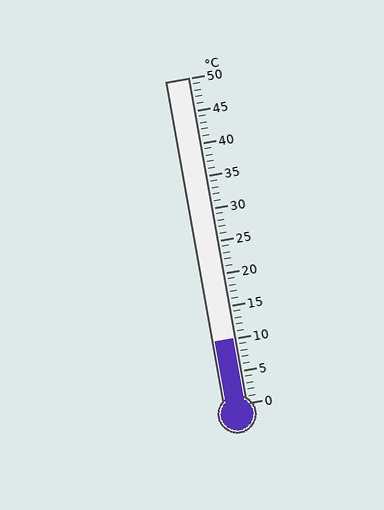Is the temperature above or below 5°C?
The temperature is above 5°C.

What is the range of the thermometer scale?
The thermometer scale ranges from 0°C to 50°C.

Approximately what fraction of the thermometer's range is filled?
The thermometer is filled to approximately 20% of its range.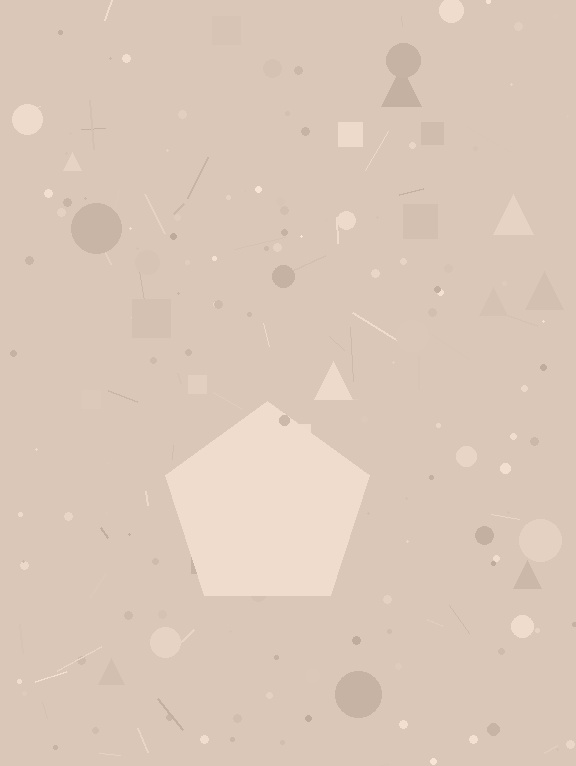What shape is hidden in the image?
A pentagon is hidden in the image.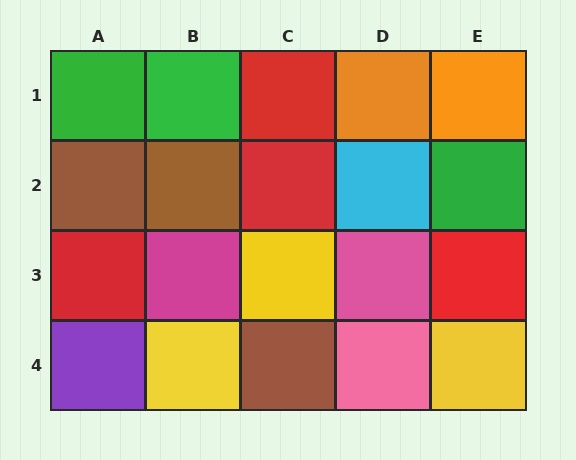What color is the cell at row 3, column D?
Pink.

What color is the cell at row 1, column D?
Orange.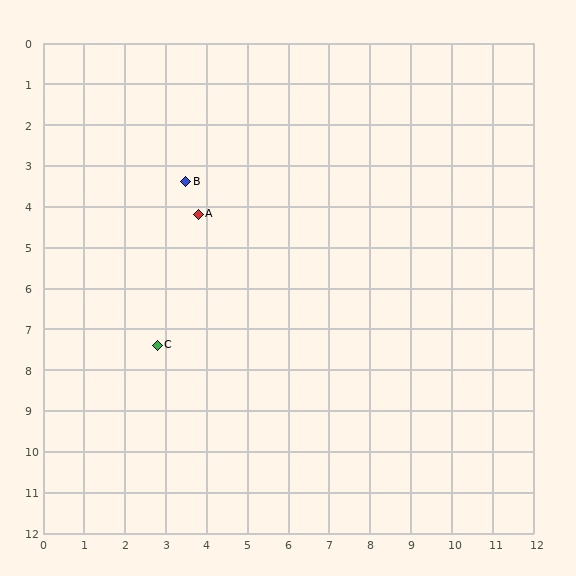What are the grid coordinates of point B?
Point B is at approximately (3.5, 3.4).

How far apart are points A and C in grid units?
Points A and C are about 3.4 grid units apart.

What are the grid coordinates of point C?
Point C is at approximately (2.8, 7.4).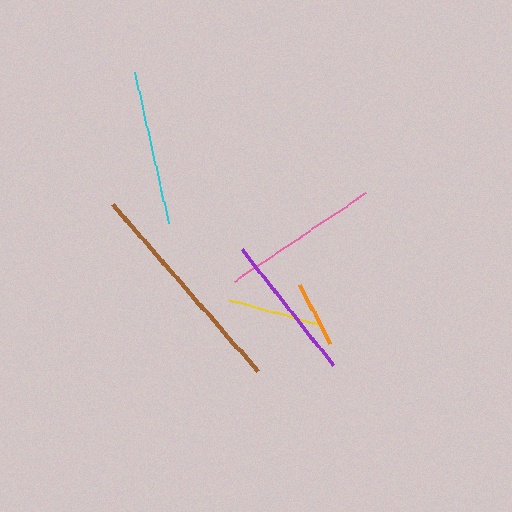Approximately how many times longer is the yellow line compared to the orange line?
The yellow line is approximately 1.4 times the length of the orange line.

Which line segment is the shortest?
The orange line is the shortest at approximately 66 pixels.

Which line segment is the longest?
The brown line is the longest at approximately 221 pixels.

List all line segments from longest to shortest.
From longest to shortest: brown, pink, cyan, purple, yellow, orange.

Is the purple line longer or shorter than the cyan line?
The cyan line is longer than the purple line.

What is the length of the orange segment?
The orange segment is approximately 66 pixels long.